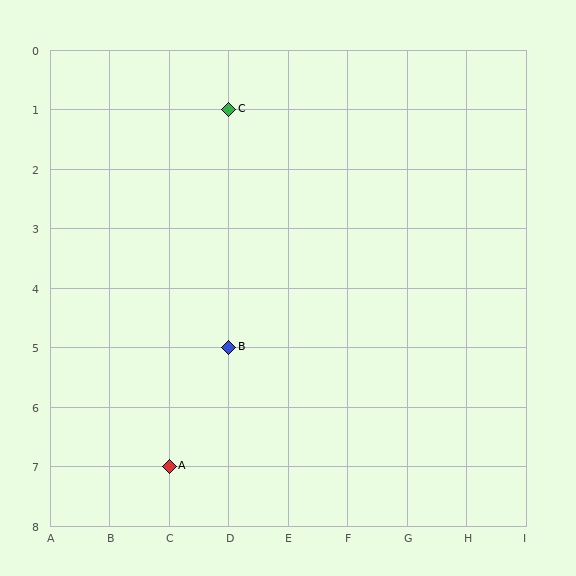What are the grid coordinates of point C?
Point C is at grid coordinates (D, 1).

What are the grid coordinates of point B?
Point B is at grid coordinates (D, 5).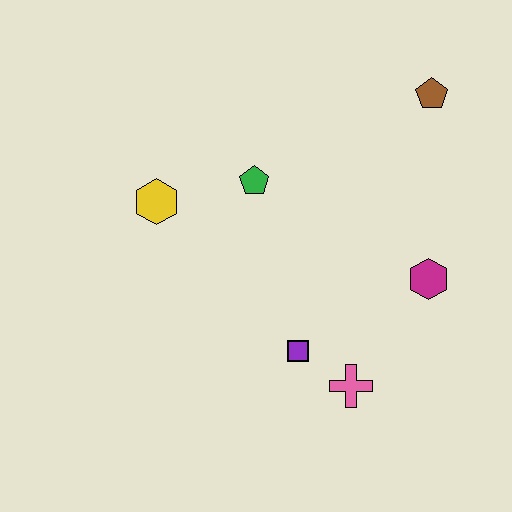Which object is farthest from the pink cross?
The brown pentagon is farthest from the pink cross.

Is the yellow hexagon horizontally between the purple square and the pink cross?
No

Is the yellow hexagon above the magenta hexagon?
Yes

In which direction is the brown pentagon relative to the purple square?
The brown pentagon is above the purple square.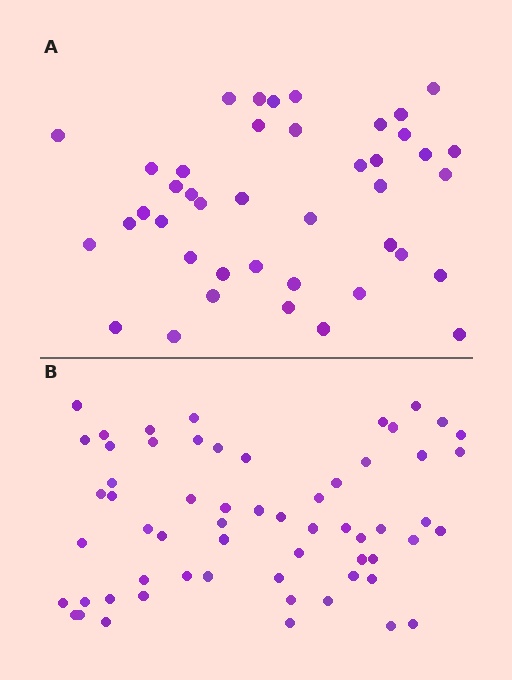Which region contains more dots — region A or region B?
Region B (the bottom region) has more dots.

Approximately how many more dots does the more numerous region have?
Region B has approximately 20 more dots than region A.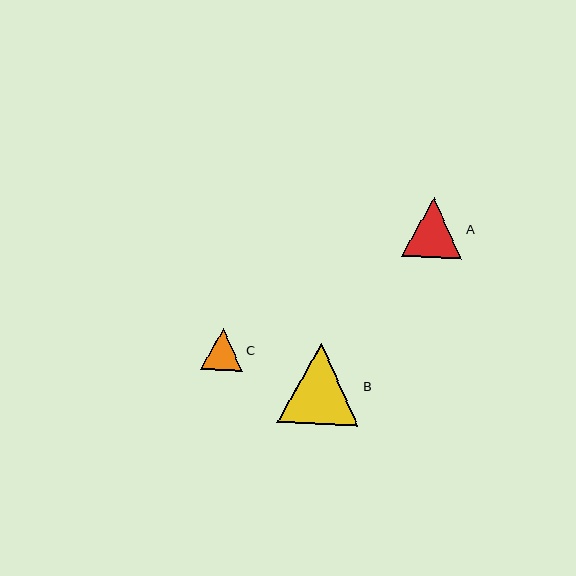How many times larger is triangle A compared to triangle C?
Triangle A is approximately 1.4 times the size of triangle C.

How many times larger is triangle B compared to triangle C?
Triangle B is approximately 1.9 times the size of triangle C.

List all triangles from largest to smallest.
From largest to smallest: B, A, C.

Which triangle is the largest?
Triangle B is the largest with a size of approximately 81 pixels.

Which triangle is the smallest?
Triangle C is the smallest with a size of approximately 42 pixels.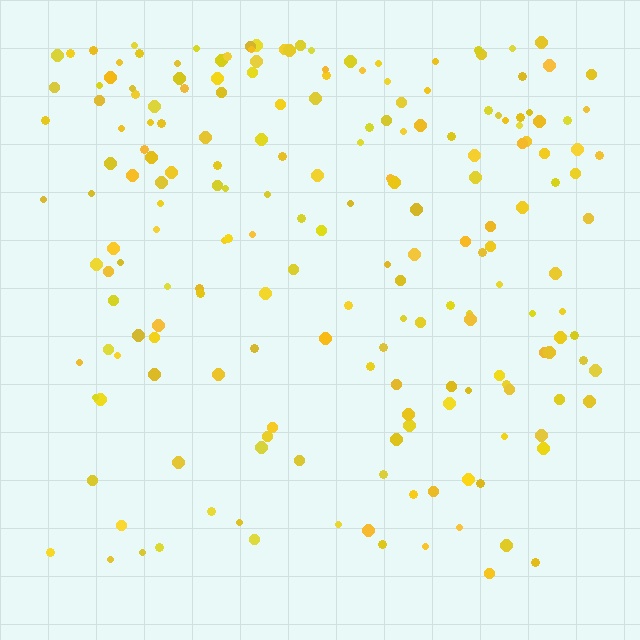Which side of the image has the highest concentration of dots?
The top.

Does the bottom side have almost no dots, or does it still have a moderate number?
Still a moderate number, just noticeably fewer than the top.